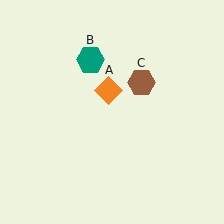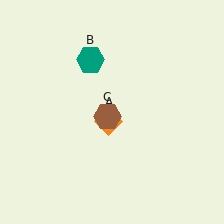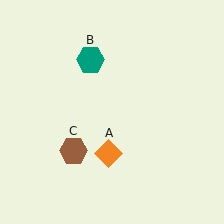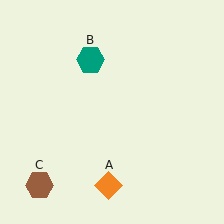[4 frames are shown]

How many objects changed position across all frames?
2 objects changed position: orange diamond (object A), brown hexagon (object C).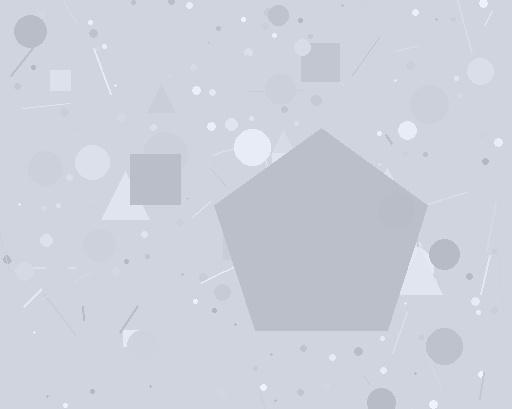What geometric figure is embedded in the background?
A pentagon is embedded in the background.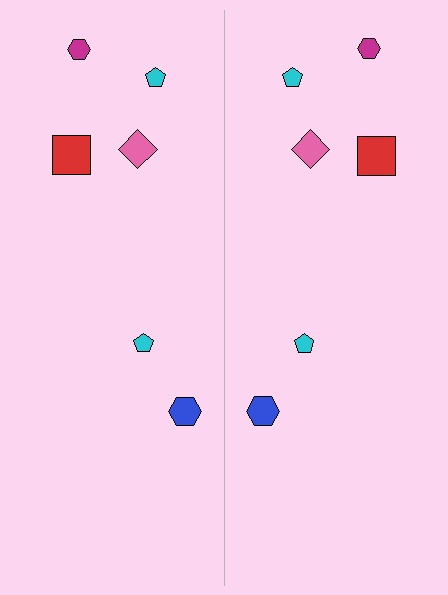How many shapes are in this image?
There are 12 shapes in this image.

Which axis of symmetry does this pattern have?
The pattern has a vertical axis of symmetry running through the center of the image.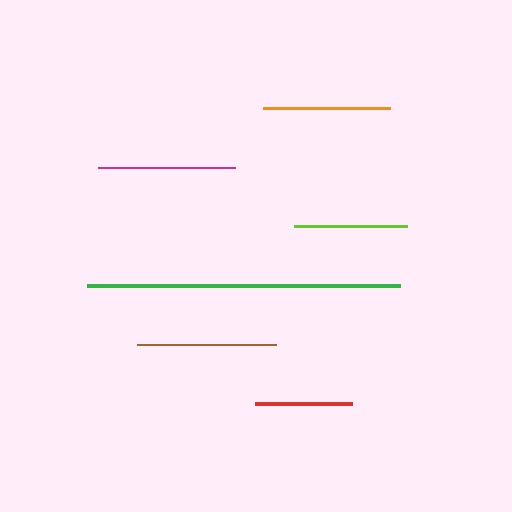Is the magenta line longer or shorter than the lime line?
The magenta line is longer than the lime line.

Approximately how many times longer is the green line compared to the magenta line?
The green line is approximately 2.3 times the length of the magenta line.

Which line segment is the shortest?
The red line is the shortest at approximately 97 pixels.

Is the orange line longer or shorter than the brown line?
The brown line is longer than the orange line.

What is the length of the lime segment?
The lime segment is approximately 114 pixels long.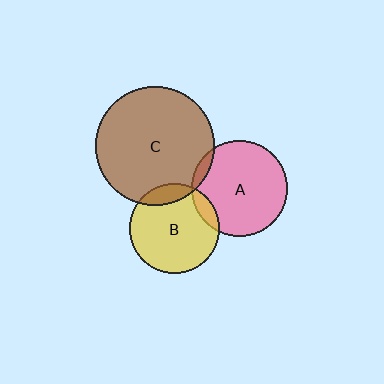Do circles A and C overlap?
Yes.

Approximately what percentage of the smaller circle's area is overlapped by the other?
Approximately 5%.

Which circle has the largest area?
Circle C (brown).